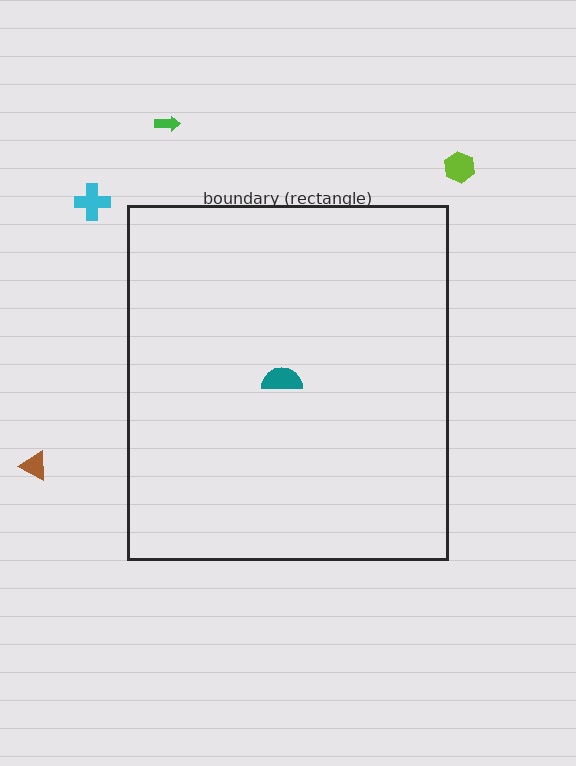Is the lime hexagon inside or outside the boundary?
Outside.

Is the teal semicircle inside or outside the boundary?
Inside.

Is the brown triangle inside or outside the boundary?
Outside.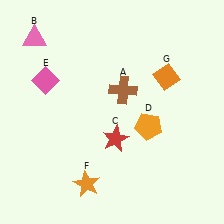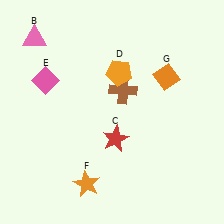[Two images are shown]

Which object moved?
The orange pentagon (D) moved up.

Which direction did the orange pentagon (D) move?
The orange pentagon (D) moved up.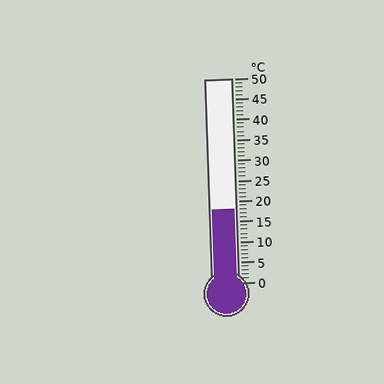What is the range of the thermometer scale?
The thermometer scale ranges from 0°C to 50°C.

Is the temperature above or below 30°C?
The temperature is below 30°C.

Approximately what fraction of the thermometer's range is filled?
The thermometer is filled to approximately 35% of its range.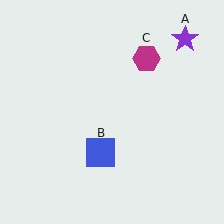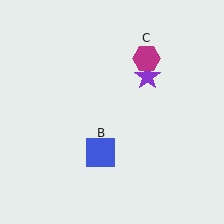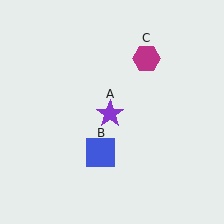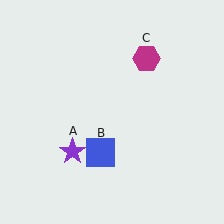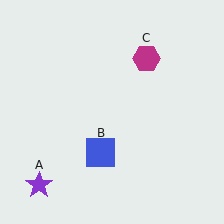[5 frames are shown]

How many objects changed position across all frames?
1 object changed position: purple star (object A).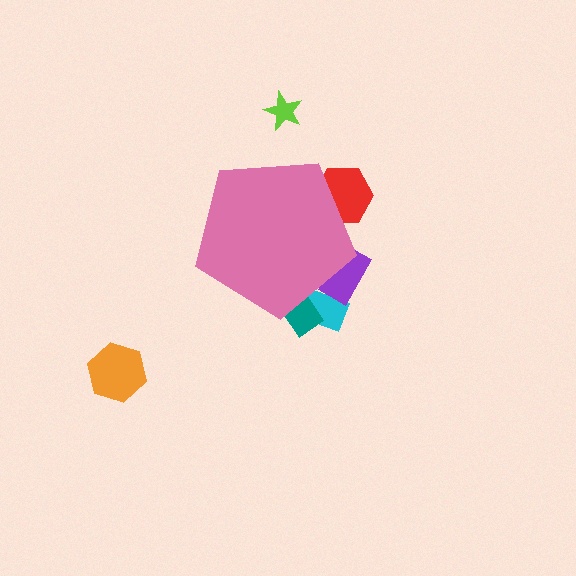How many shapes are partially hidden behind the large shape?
4 shapes are partially hidden.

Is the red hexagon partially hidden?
Yes, the red hexagon is partially hidden behind the pink pentagon.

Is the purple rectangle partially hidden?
Yes, the purple rectangle is partially hidden behind the pink pentagon.